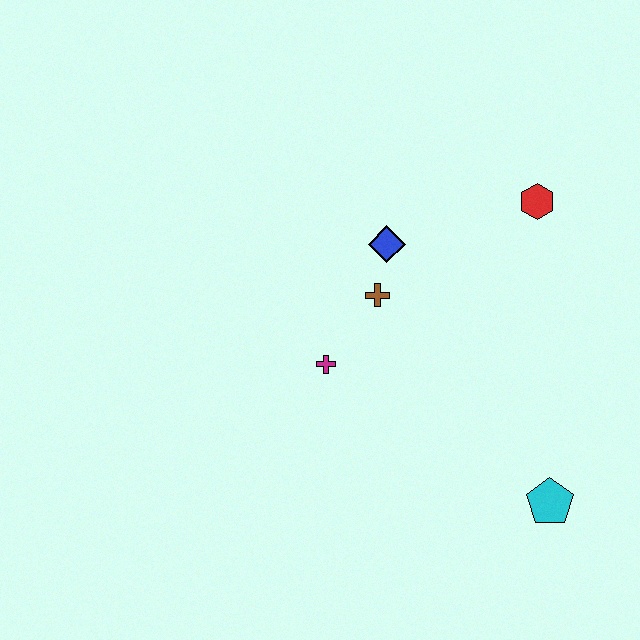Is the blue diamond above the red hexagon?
No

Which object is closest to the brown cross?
The blue diamond is closest to the brown cross.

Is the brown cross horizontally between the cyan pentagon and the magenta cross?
Yes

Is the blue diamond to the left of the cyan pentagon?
Yes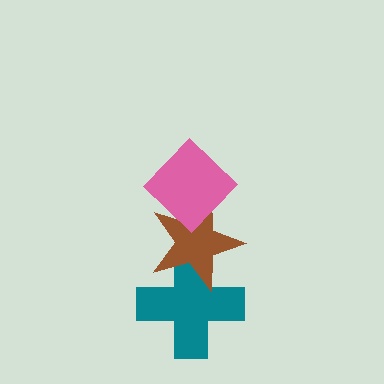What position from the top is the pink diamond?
The pink diamond is 1st from the top.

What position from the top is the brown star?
The brown star is 2nd from the top.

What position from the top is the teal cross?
The teal cross is 3rd from the top.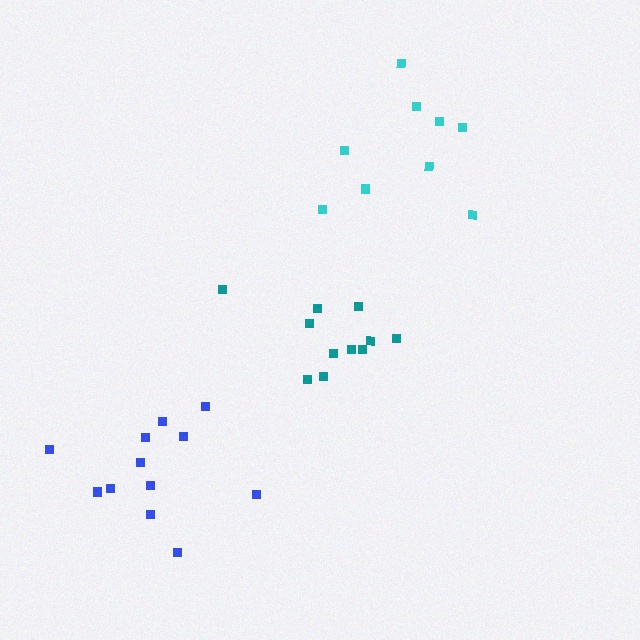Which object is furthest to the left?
The blue cluster is leftmost.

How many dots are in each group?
Group 1: 12 dots, Group 2: 9 dots, Group 3: 11 dots (32 total).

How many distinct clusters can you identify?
There are 3 distinct clusters.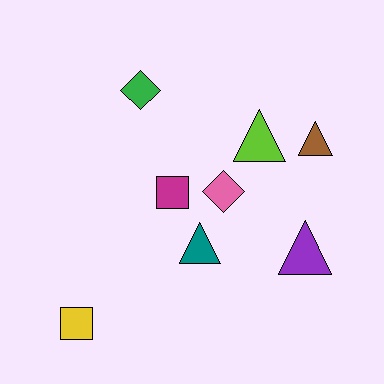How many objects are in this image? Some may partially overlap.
There are 8 objects.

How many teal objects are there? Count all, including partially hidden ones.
There is 1 teal object.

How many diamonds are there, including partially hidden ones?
There are 2 diamonds.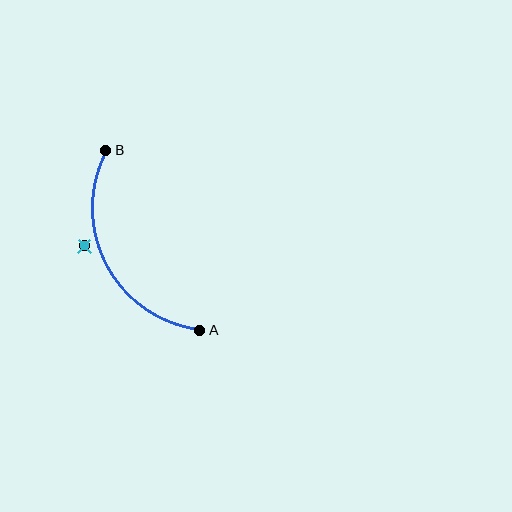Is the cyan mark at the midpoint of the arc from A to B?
No — the cyan mark does not lie on the arc at all. It sits slightly outside the curve.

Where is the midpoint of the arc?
The arc midpoint is the point on the curve farthest from the straight line joining A and B. It sits to the left of that line.